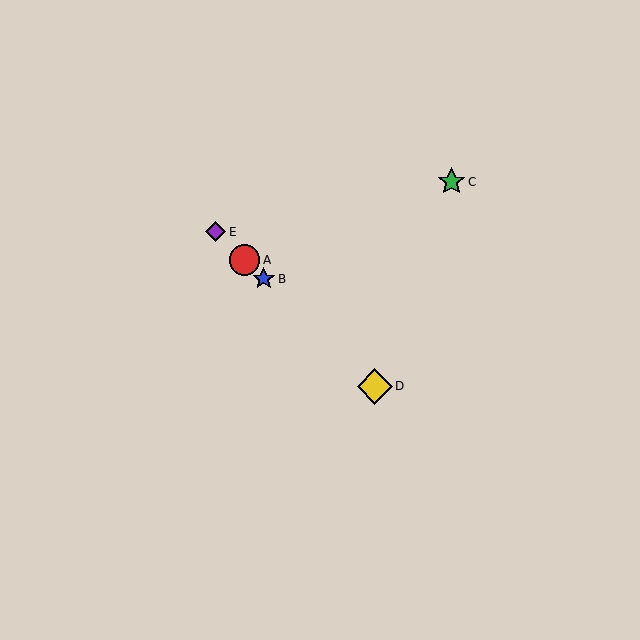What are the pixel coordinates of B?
Object B is at (264, 279).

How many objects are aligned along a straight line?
4 objects (A, B, D, E) are aligned along a straight line.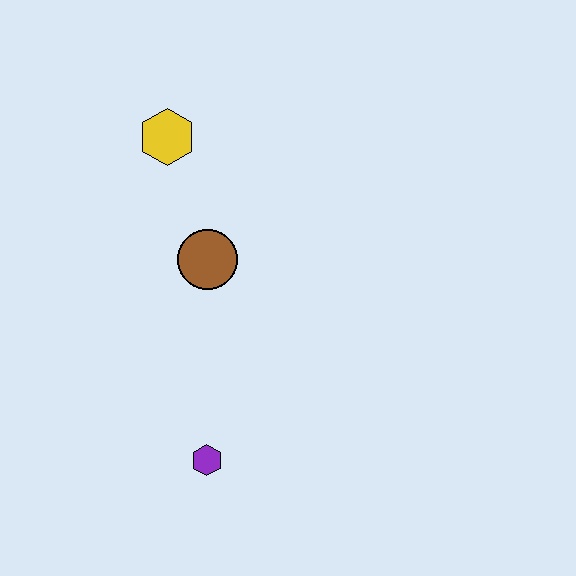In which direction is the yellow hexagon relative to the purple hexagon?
The yellow hexagon is above the purple hexagon.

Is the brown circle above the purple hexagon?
Yes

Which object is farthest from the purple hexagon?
The yellow hexagon is farthest from the purple hexagon.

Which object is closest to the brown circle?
The yellow hexagon is closest to the brown circle.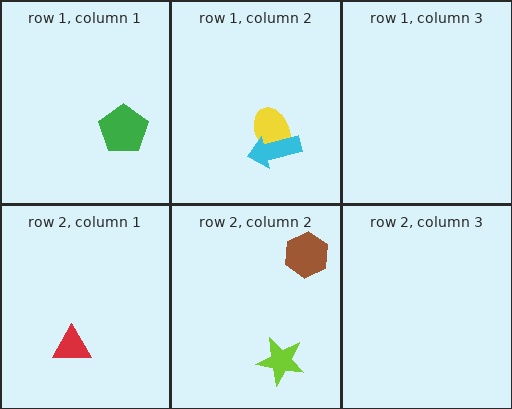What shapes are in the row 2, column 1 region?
The red triangle.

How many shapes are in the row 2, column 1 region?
1.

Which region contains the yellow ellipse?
The row 1, column 2 region.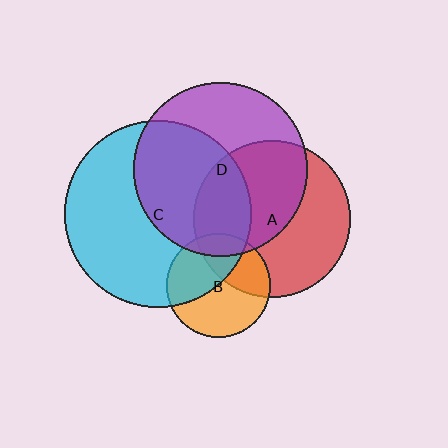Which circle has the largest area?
Circle C (cyan).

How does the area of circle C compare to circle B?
Approximately 3.2 times.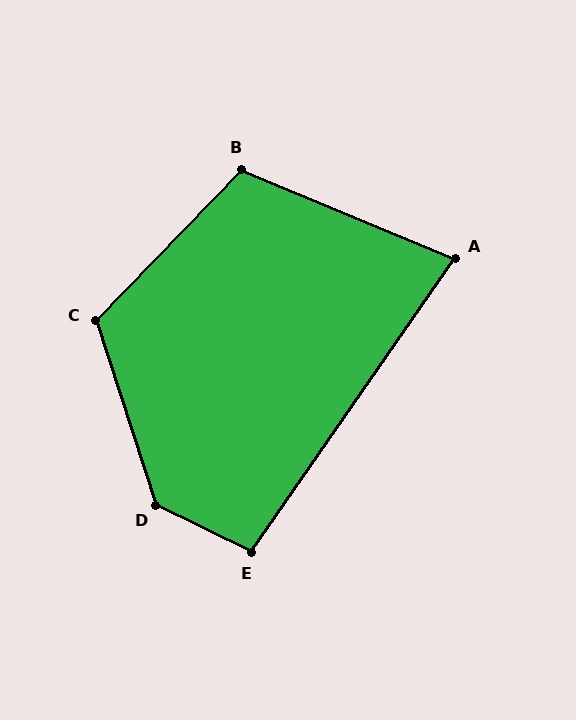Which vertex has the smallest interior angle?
A, at approximately 78 degrees.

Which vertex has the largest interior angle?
D, at approximately 135 degrees.